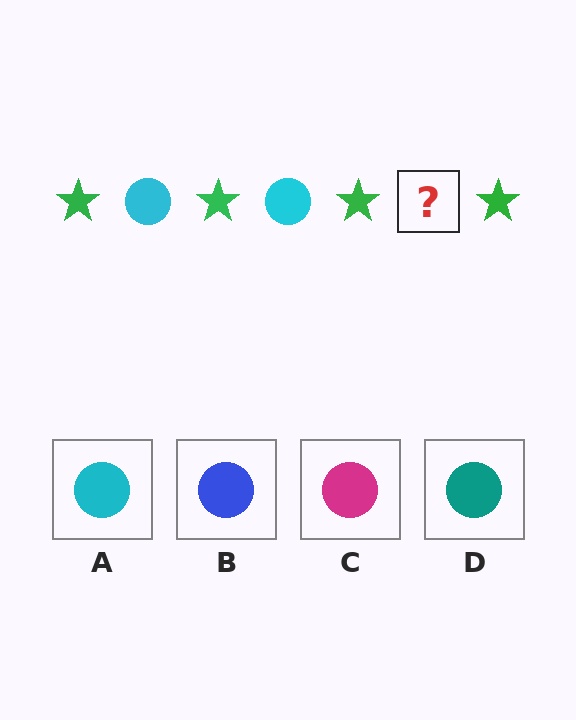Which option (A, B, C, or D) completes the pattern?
A.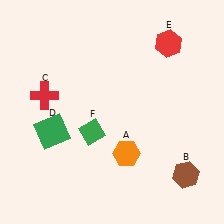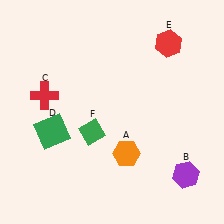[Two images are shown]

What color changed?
The hexagon (B) changed from brown in Image 1 to purple in Image 2.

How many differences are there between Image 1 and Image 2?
There is 1 difference between the two images.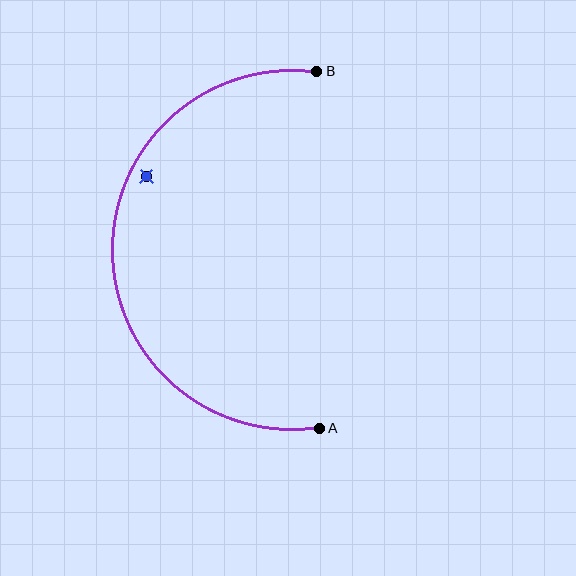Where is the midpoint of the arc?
The arc midpoint is the point on the curve farthest from the straight line joining A and B. It sits to the left of that line.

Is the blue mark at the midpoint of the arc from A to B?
No — the blue mark does not lie on the arc at all. It sits slightly inside the curve.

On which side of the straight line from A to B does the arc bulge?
The arc bulges to the left of the straight line connecting A and B.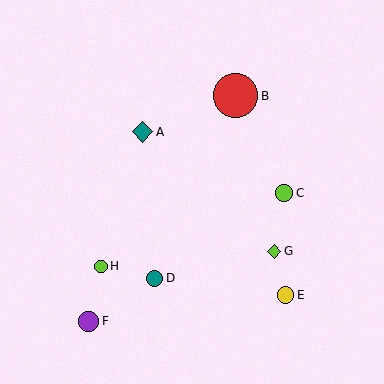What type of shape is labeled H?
Shape H is a lime circle.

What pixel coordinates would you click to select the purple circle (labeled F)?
Click at (89, 321) to select the purple circle F.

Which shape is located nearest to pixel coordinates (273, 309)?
The yellow circle (labeled E) at (285, 295) is nearest to that location.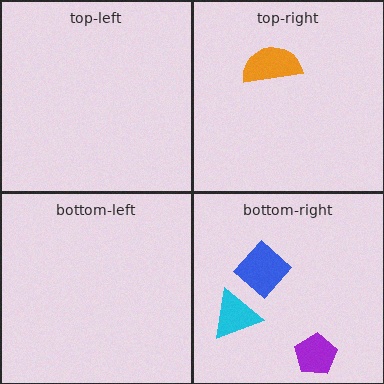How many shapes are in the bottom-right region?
3.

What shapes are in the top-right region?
The orange semicircle.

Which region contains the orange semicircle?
The top-right region.